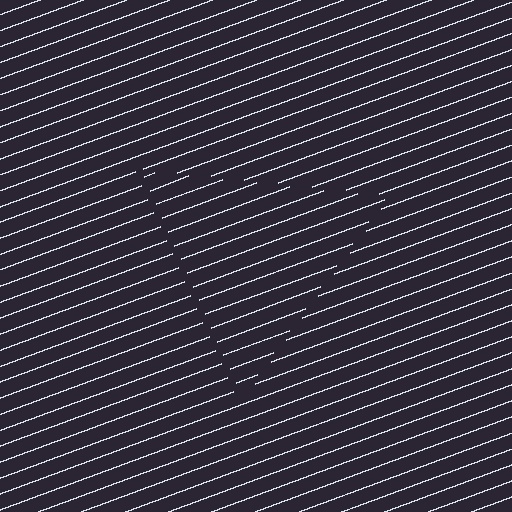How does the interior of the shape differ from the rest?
The interior of the shape contains the same grating, shifted by half a period — the contour is defined by the phase discontinuity where line-ends from the inner and outer gratings abut.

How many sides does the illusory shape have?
3 sides — the line-ends trace a triangle.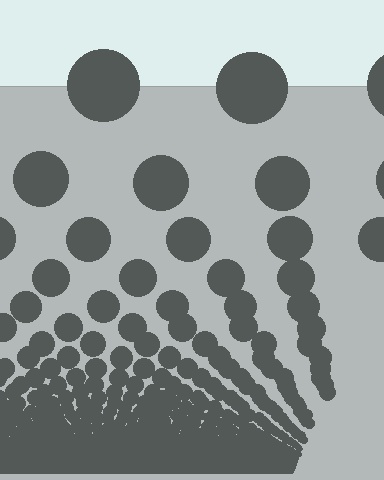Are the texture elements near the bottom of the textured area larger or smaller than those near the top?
Smaller. The gradient is inverted — elements near the bottom are smaller and denser.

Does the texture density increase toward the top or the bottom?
Density increases toward the bottom.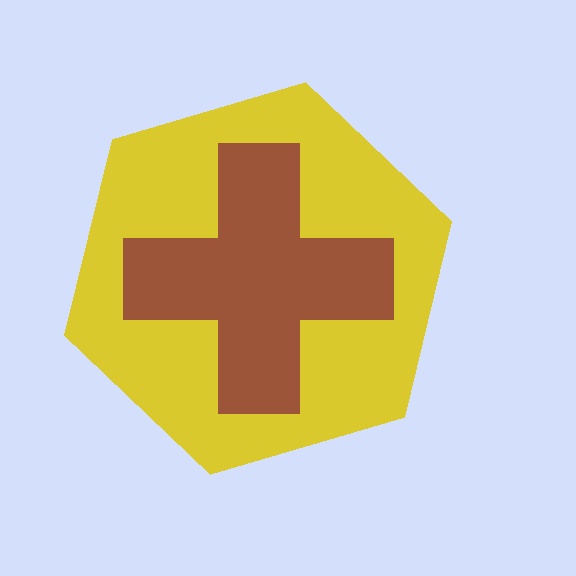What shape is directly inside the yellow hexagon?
The brown cross.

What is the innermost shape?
The brown cross.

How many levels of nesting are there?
2.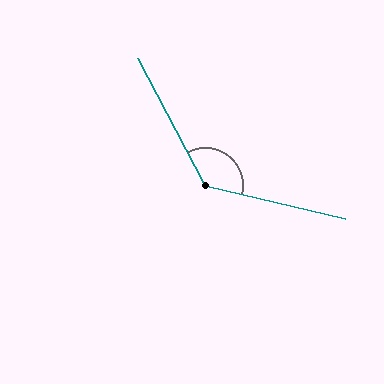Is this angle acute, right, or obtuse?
It is obtuse.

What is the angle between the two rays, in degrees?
Approximately 131 degrees.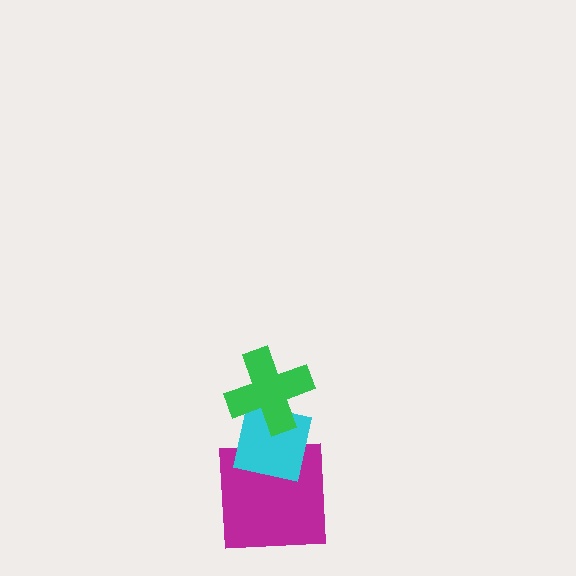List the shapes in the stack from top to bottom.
From top to bottom: the green cross, the cyan square, the magenta square.